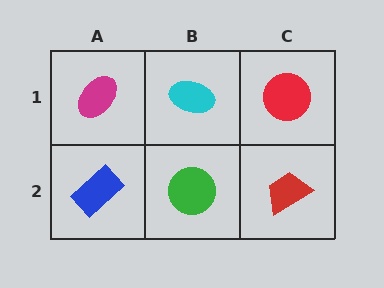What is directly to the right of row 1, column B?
A red circle.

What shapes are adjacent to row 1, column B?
A green circle (row 2, column B), a magenta ellipse (row 1, column A), a red circle (row 1, column C).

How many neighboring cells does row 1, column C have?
2.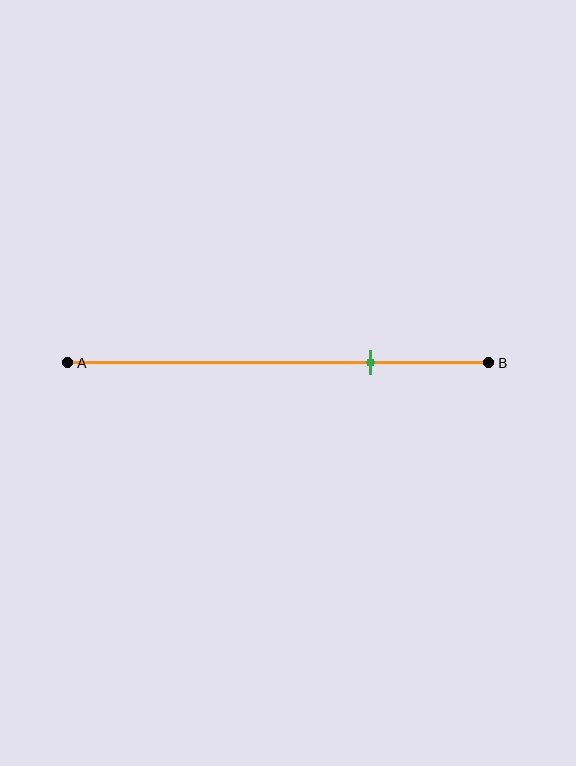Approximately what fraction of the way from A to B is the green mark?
The green mark is approximately 70% of the way from A to B.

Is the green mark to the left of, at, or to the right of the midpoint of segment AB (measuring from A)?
The green mark is to the right of the midpoint of segment AB.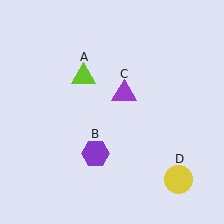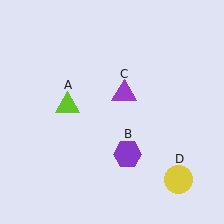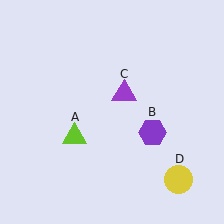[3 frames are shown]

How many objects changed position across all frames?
2 objects changed position: lime triangle (object A), purple hexagon (object B).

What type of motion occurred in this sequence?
The lime triangle (object A), purple hexagon (object B) rotated counterclockwise around the center of the scene.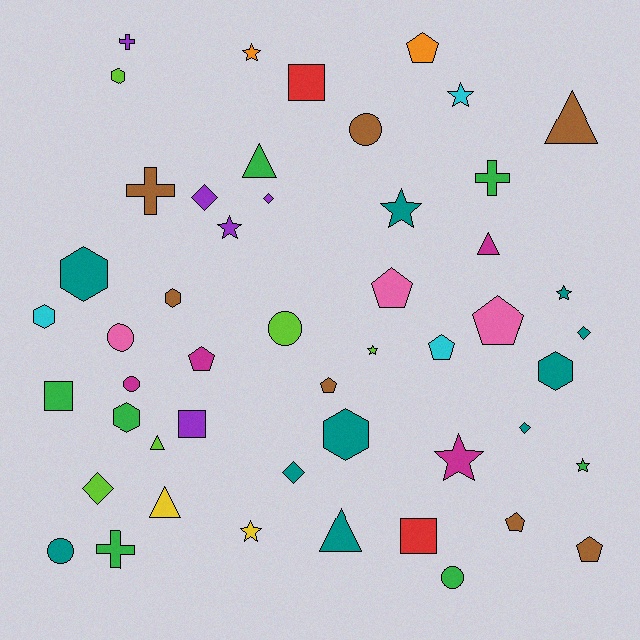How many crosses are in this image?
There are 4 crosses.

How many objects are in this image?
There are 50 objects.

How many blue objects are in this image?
There are no blue objects.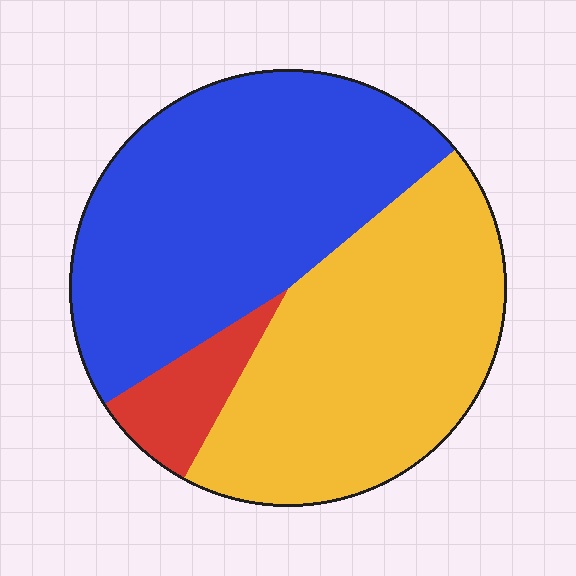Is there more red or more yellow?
Yellow.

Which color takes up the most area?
Blue, at roughly 50%.